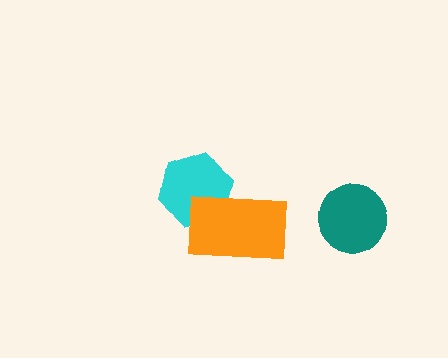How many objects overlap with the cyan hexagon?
1 object overlaps with the cyan hexagon.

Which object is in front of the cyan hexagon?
The orange rectangle is in front of the cyan hexagon.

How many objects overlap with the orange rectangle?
1 object overlaps with the orange rectangle.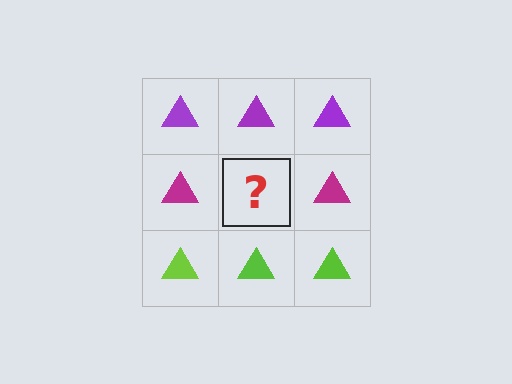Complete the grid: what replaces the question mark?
The question mark should be replaced with a magenta triangle.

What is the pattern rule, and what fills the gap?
The rule is that each row has a consistent color. The gap should be filled with a magenta triangle.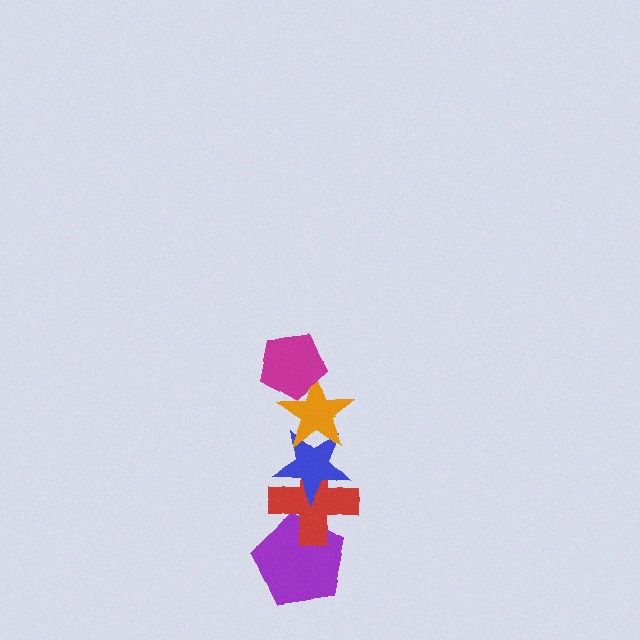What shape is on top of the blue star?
The orange star is on top of the blue star.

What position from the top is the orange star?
The orange star is 2nd from the top.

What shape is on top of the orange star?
The magenta pentagon is on top of the orange star.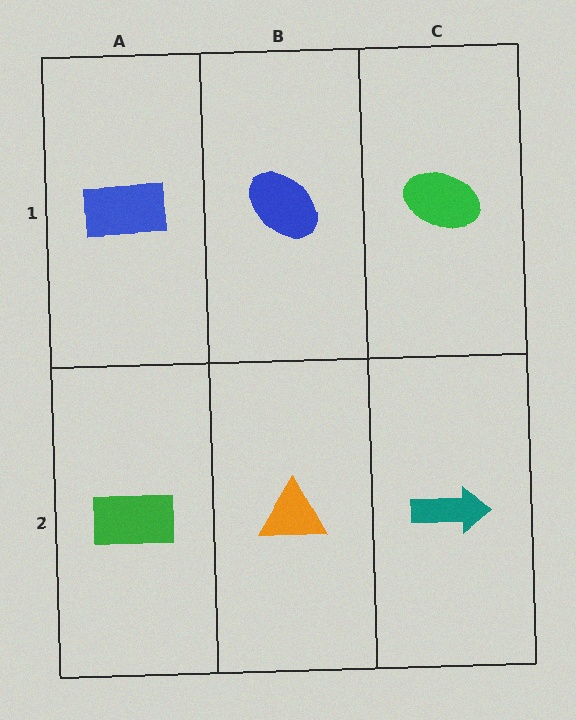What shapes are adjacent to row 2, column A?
A blue rectangle (row 1, column A), an orange triangle (row 2, column B).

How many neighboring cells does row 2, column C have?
2.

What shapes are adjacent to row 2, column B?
A blue ellipse (row 1, column B), a green rectangle (row 2, column A), a teal arrow (row 2, column C).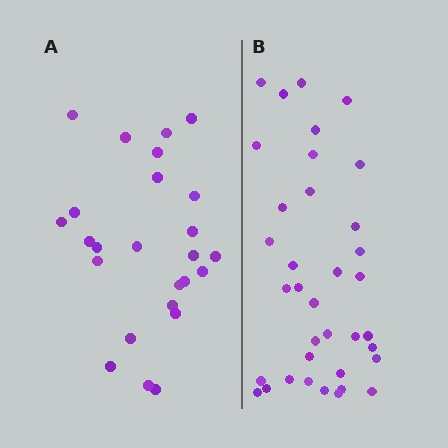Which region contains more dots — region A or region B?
Region B (the right region) has more dots.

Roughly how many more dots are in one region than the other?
Region B has roughly 12 or so more dots than region A.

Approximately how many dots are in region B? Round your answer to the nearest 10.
About 40 dots. (The exact count is 36, which rounds to 40.)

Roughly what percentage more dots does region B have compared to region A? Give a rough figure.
About 45% more.